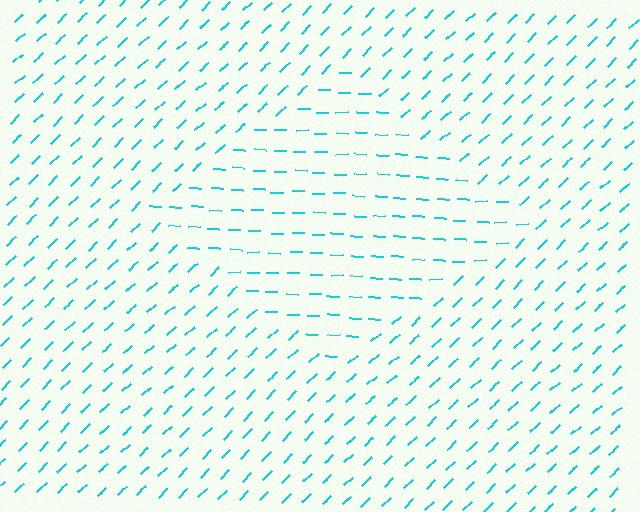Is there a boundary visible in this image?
Yes, there is a texture boundary formed by a change in line orientation.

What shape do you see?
I see a diamond.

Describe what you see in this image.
The image is filled with small cyan line segments. A diamond region in the image has lines oriented differently from the surrounding lines, creating a visible texture boundary.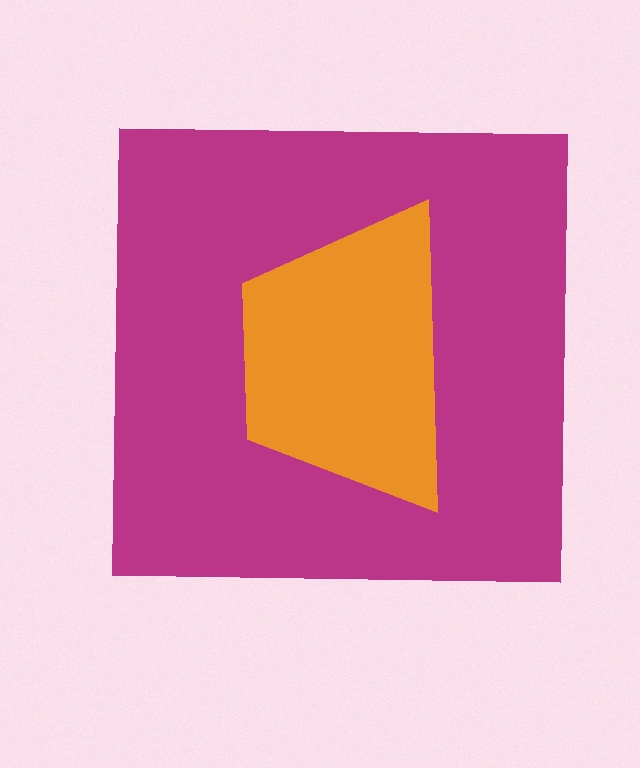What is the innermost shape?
The orange trapezoid.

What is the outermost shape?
The magenta square.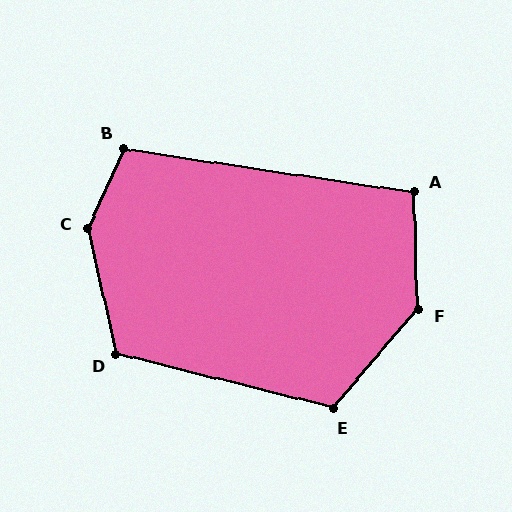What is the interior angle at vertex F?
Approximately 137 degrees (obtuse).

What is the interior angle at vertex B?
Approximately 106 degrees (obtuse).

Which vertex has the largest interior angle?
C, at approximately 143 degrees.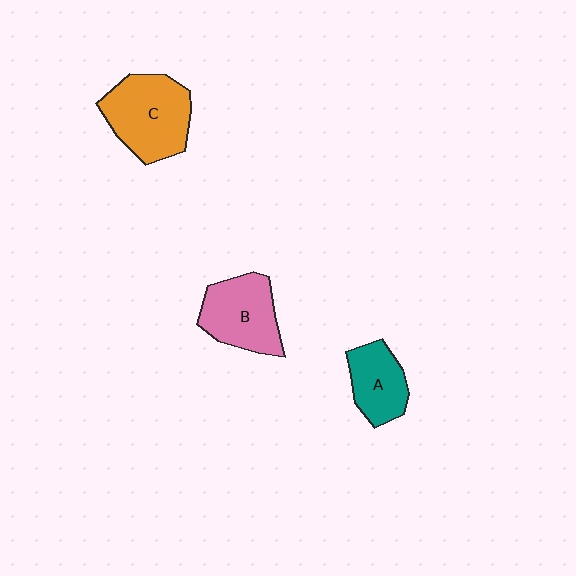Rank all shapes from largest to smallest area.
From largest to smallest: C (orange), B (pink), A (teal).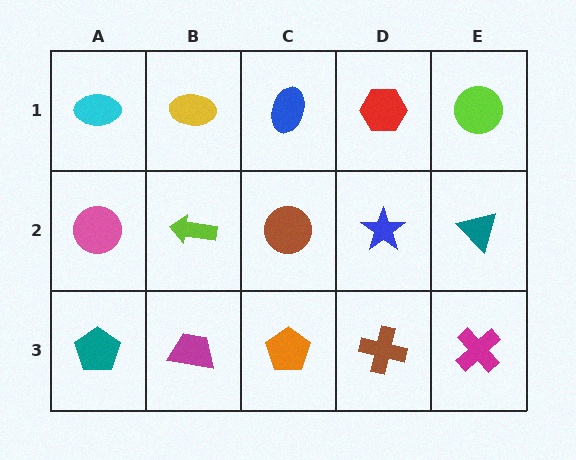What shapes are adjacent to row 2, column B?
A yellow ellipse (row 1, column B), a magenta trapezoid (row 3, column B), a pink circle (row 2, column A), a brown circle (row 2, column C).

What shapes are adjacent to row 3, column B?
A lime arrow (row 2, column B), a teal pentagon (row 3, column A), an orange pentagon (row 3, column C).